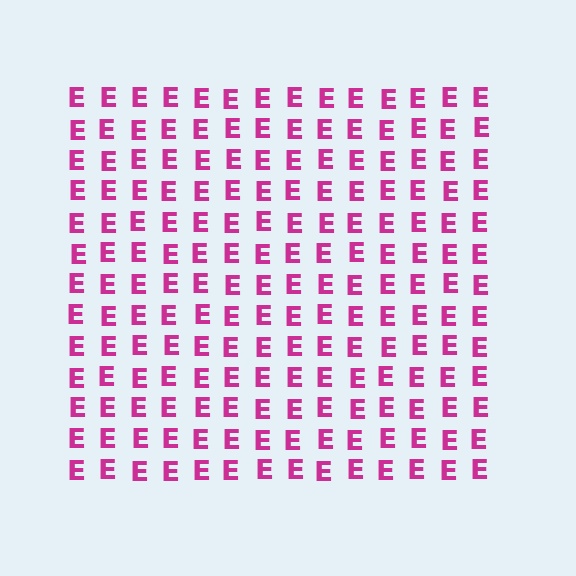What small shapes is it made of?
It is made of small letter E's.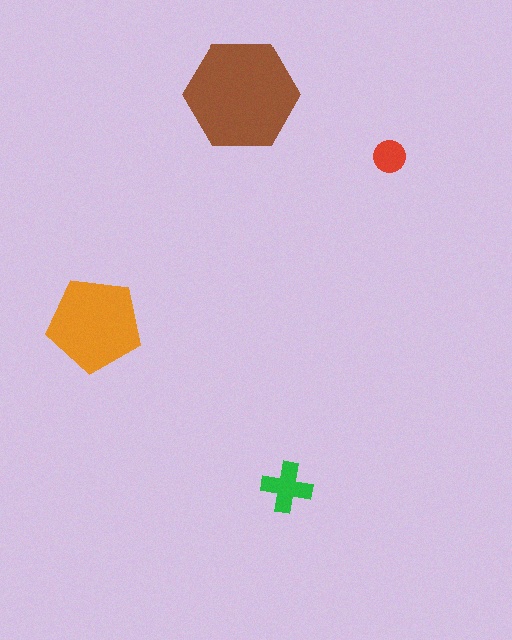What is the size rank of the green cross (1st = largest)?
3rd.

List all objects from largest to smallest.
The brown hexagon, the orange pentagon, the green cross, the red circle.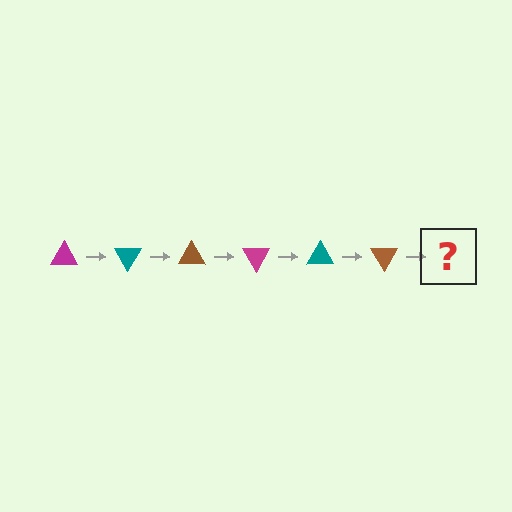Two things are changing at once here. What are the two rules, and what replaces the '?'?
The two rules are that it rotates 60 degrees each step and the color cycles through magenta, teal, and brown. The '?' should be a magenta triangle, rotated 360 degrees from the start.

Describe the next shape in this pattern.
It should be a magenta triangle, rotated 360 degrees from the start.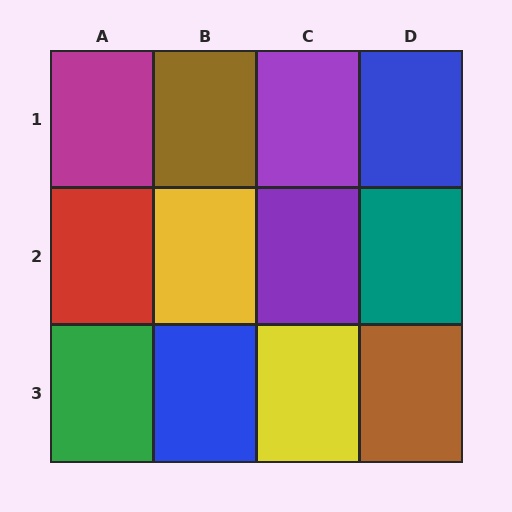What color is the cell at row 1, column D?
Blue.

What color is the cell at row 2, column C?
Purple.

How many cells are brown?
2 cells are brown.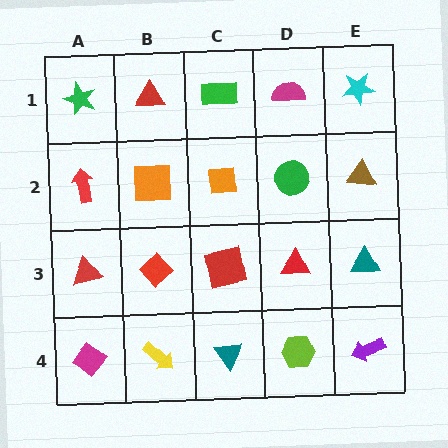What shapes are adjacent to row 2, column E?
A cyan star (row 1, column E), a teal triangle (row 3, column E), a green circle (row 2, column D).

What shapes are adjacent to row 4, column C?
A red square (row 3, column C), a yellow arrow (row 4, column B), a lime hexagon (row 4, column D).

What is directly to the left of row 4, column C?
A yellow arrow.